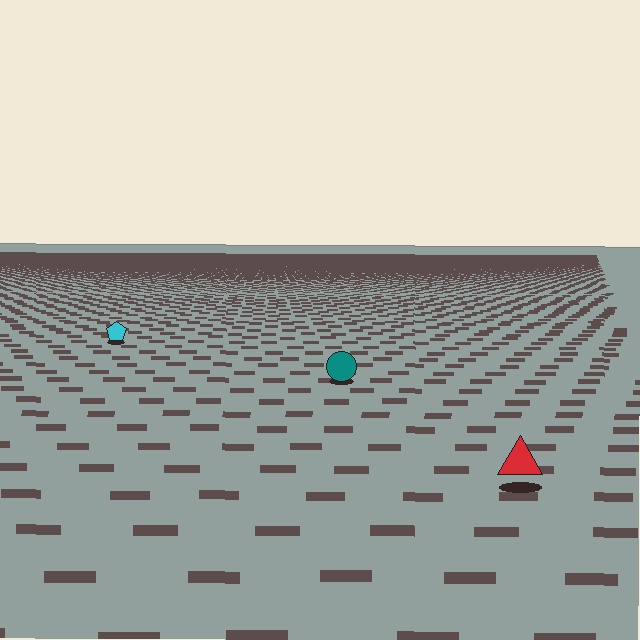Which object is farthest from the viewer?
The cyan pentagon is farthest from the viewer. It appears smaller and the ground texture around it is denser.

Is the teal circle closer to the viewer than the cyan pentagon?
Yes. The teal circle is closer — you can tell from the texture gradient: the ground texture is coarser near it.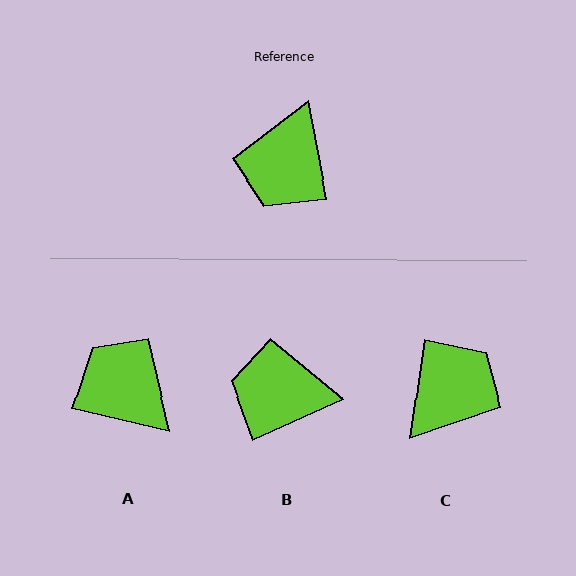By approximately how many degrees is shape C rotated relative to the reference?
Approximately 161 degrees counter-clockwise.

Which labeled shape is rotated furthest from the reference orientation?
C, about 161 degrees away.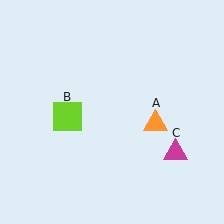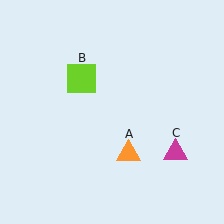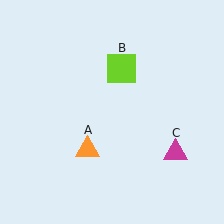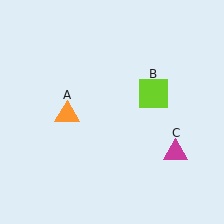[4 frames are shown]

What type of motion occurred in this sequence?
The orange triangle (object A), lime square (object B) rotated clockwise around the center of the scene.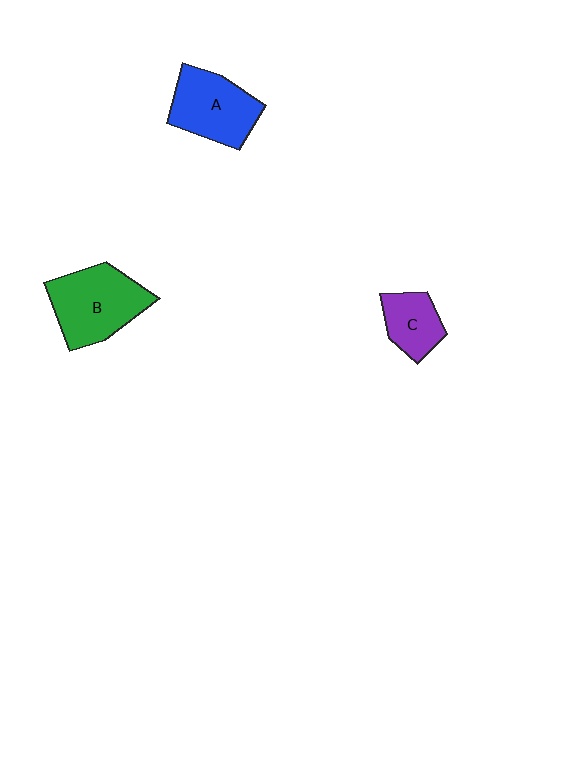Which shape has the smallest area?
Shape C (purple).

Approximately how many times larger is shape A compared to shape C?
Approximately 1.6 times.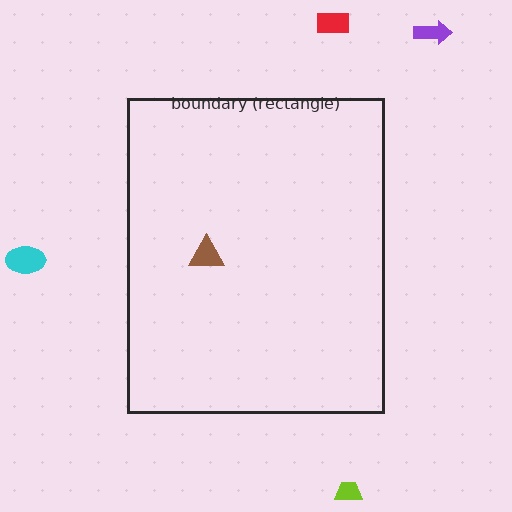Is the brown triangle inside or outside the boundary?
Inside.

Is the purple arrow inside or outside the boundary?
Outside.